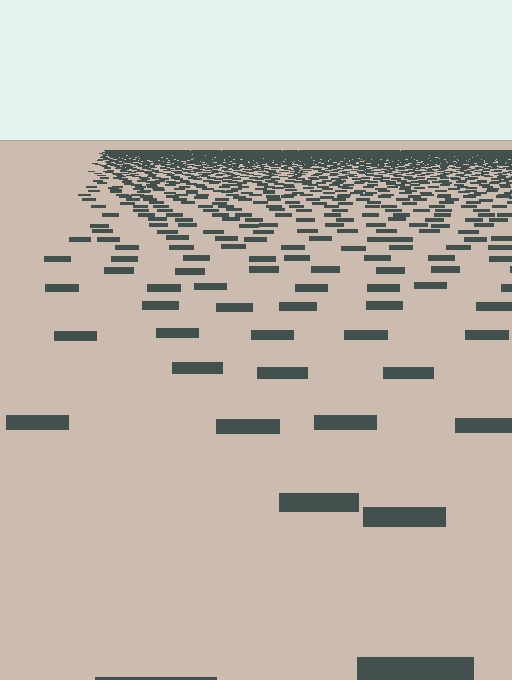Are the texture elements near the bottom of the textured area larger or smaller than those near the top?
Larger. Near the bottom, elements are closer to the viewer and appear at a bigger on-screen size.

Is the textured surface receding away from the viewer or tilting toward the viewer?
The surface is receding away from the viewer. Texture elements get smaller and denser toward the top.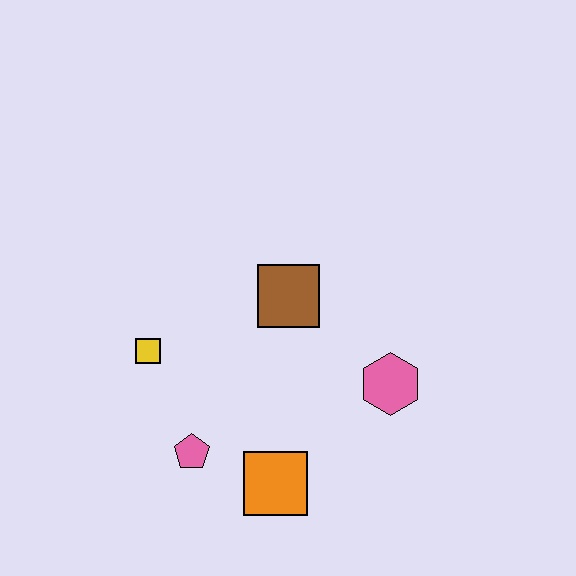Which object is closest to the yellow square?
The pink pentagon is closest to the yellow square.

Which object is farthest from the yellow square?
The pink hexagon is farthest from the yellow square.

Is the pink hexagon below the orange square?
No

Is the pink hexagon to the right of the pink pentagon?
Yes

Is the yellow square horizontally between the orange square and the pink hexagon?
No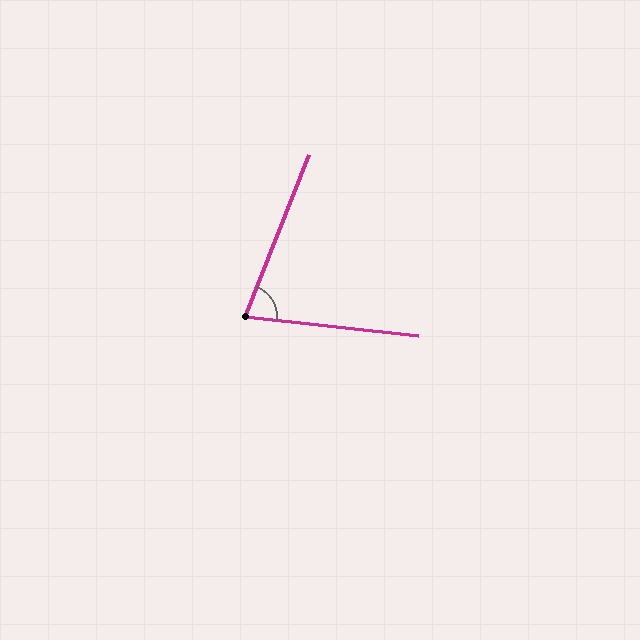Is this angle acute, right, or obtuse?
It is acute.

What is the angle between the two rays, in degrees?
Approximately 75 degrees.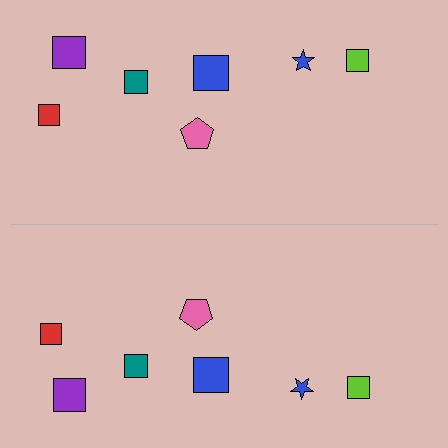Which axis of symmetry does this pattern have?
The pattern has a horizontal axis of symmetry running through the center of the image.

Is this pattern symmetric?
Yes, this pattern has bilateral (reflection) symmetry.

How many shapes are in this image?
There are 14 shapes in this image.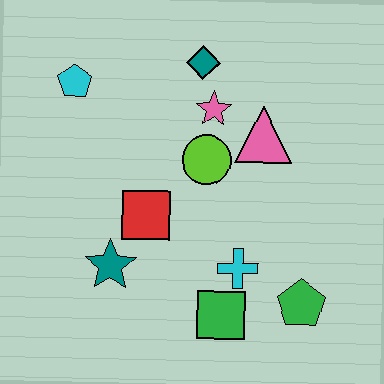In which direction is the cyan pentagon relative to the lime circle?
The cyan pentagon is to the left of the lime circle.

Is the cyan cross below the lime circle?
Yes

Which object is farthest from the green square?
The cyan pentagon is farthest from the green square.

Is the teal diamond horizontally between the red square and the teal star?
No